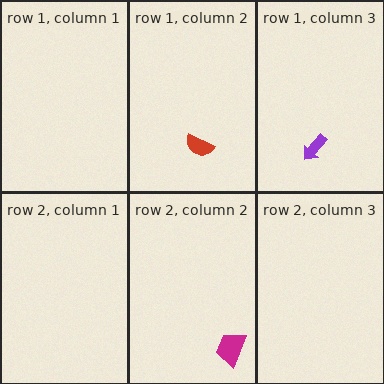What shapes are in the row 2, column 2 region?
The magenta trapezoid.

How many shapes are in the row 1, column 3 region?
1.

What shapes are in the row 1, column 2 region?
The red semicircle.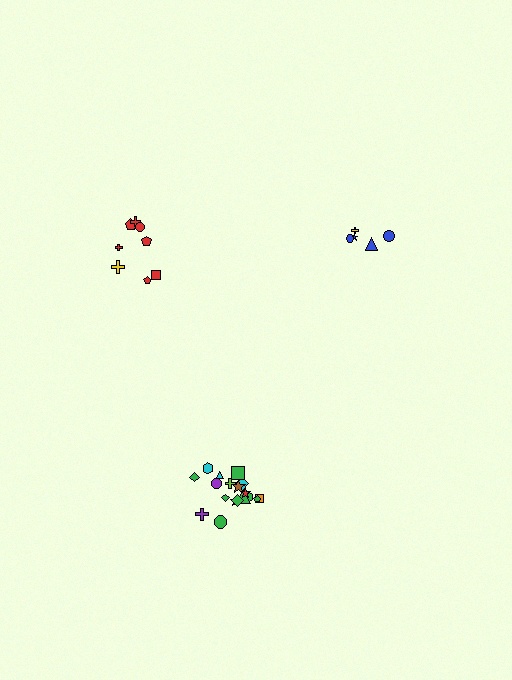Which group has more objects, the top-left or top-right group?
The top-left group.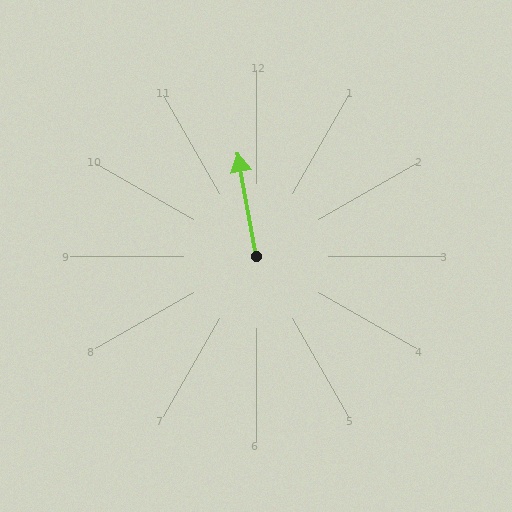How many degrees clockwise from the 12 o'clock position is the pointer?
Approximately 350 degrees.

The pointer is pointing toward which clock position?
Roughly 12 o'clock.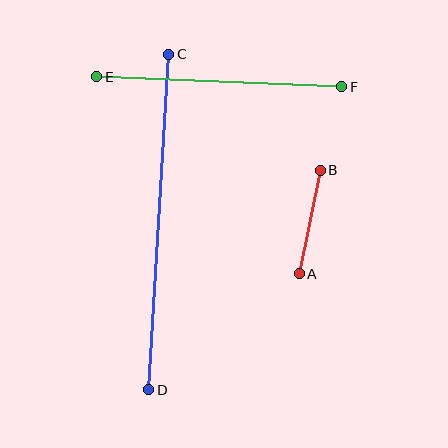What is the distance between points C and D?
The distance is approximately 336 pixels.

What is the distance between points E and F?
The distance is approximately 245 pixels.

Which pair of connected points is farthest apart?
Points C and D are farthest apart.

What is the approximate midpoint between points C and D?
The midpoint is at approximately (159, 222) pixels.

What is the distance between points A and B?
The distance is approximately 105 pixels.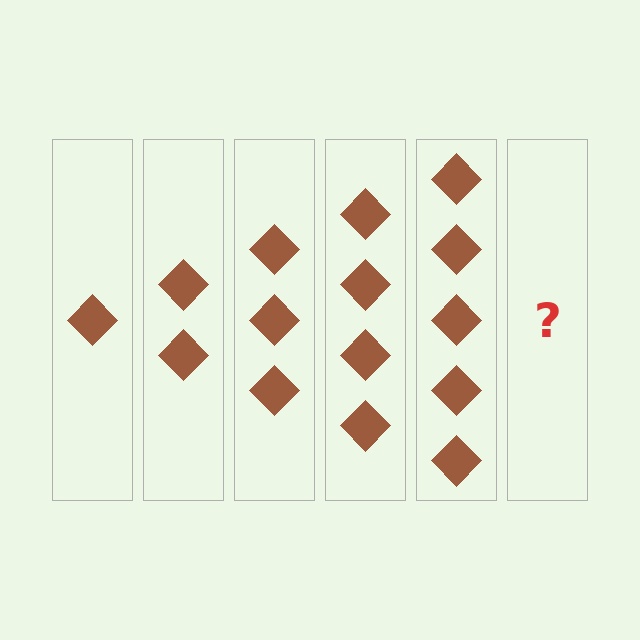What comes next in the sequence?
The next element should be 6 diamonds.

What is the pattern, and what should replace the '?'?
The pattern is that each step adds one more diamond. The '?' should be 6 diamonds.